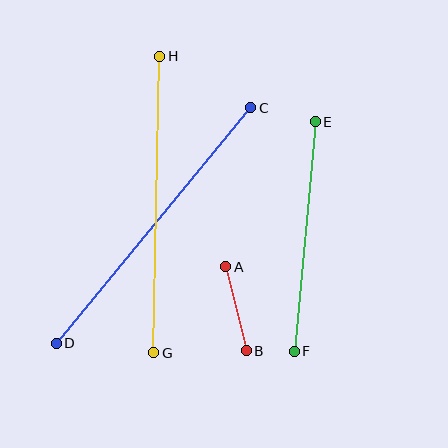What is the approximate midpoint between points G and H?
The midpoint is at approximately (157, 204) pixels.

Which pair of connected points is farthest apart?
Points C and D are farthest apart.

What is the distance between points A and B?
The distance is approximately 87 pixels.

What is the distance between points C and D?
The distance is approximately 305 pixels.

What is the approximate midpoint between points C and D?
The midpoint is at approximately (154, 226) pixels.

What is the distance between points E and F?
The distance is approximately 230 pixels.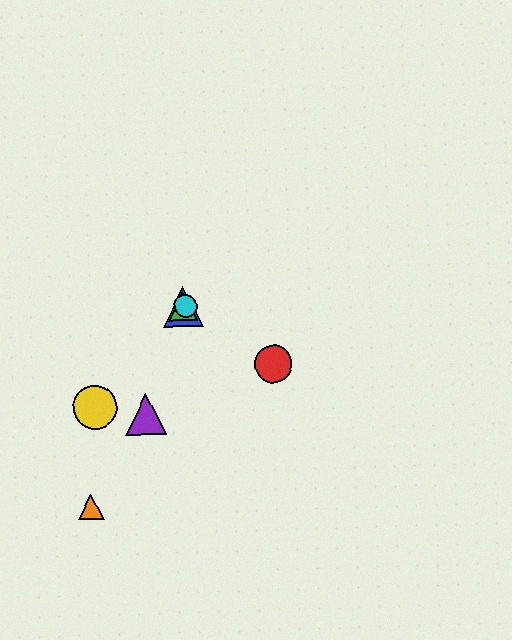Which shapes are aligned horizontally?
The blue triangle, the green triangle, the cyan circle are aligned horizontally.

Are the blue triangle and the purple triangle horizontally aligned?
No, the blue triangle is at y≈306 and the purple triangle is at y≈414.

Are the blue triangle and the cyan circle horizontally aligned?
Yes, both are at y≈306.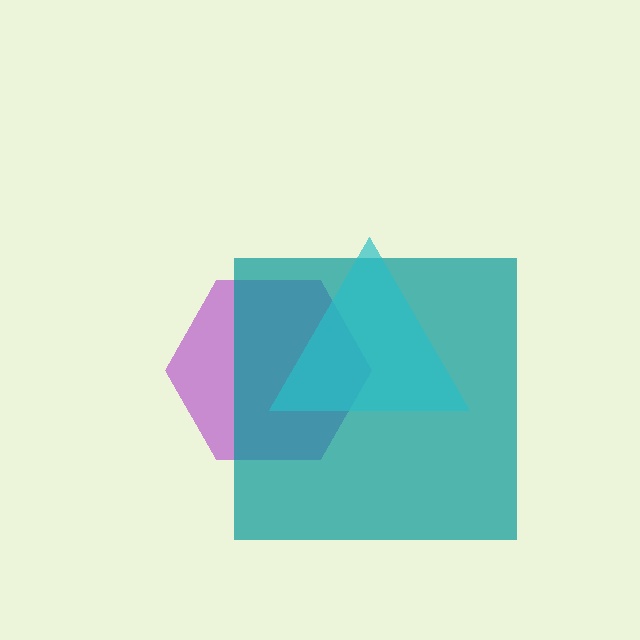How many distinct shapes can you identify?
There are 3 distinct shapes: a purple hexagon, a teal square, a cyan triangle.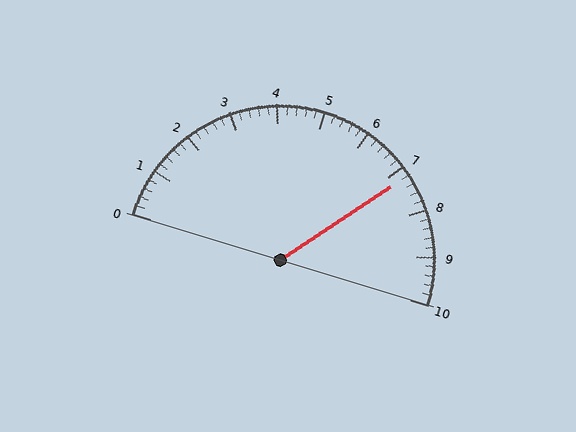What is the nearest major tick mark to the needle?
The nearest major tick mark is 7.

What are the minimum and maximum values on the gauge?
The gauge ranges from 0 to 10.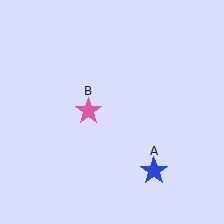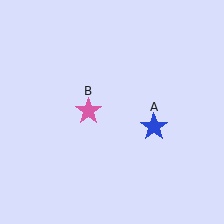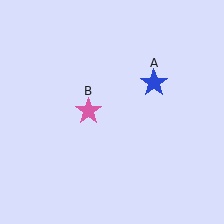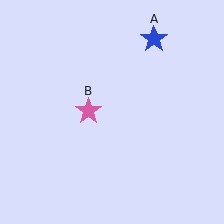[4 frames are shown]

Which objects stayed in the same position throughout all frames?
Pink star (object B) remained stationary.